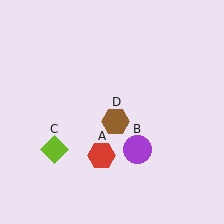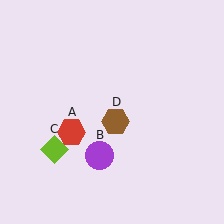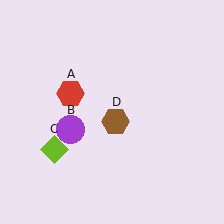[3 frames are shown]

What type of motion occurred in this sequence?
The red hexagon (object A), purple circle (object B) rotated clockwise around the center of the scene.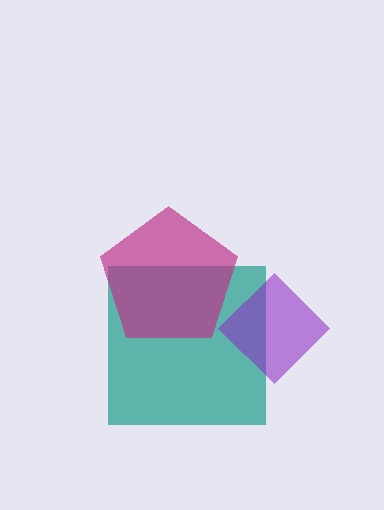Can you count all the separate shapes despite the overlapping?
Yes, there are 3 separate shapes.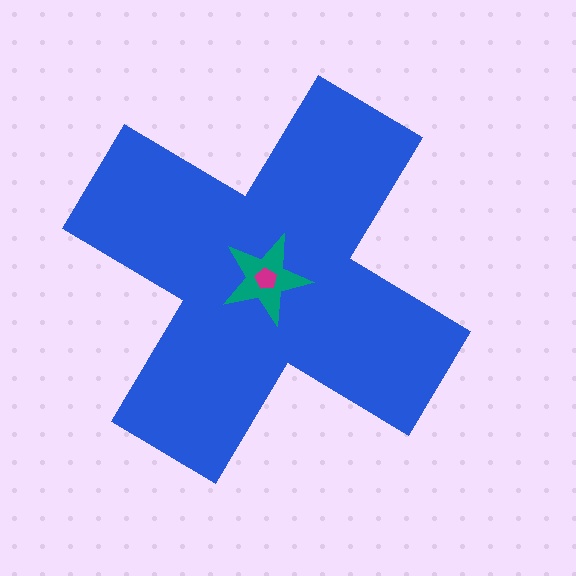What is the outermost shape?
The blue cross.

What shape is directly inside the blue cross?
The teal star.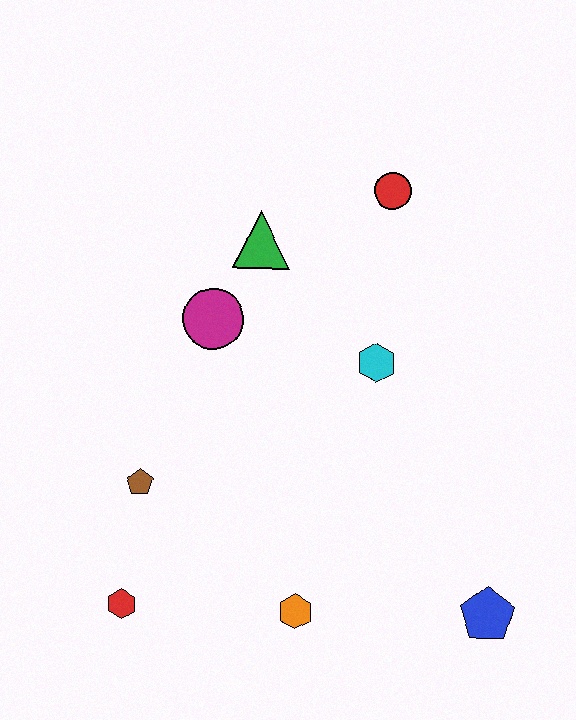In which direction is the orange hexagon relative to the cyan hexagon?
The orange hexagon is below the cyan hexagon.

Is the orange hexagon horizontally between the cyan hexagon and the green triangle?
Yes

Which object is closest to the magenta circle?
The green triangle is closest to the magenta circle.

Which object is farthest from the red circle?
The red hexagon is farthest from the red circle.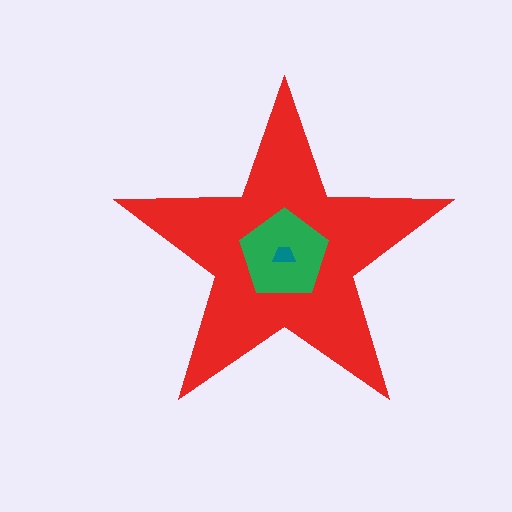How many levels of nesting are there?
3.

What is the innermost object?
The teal trapezoid.